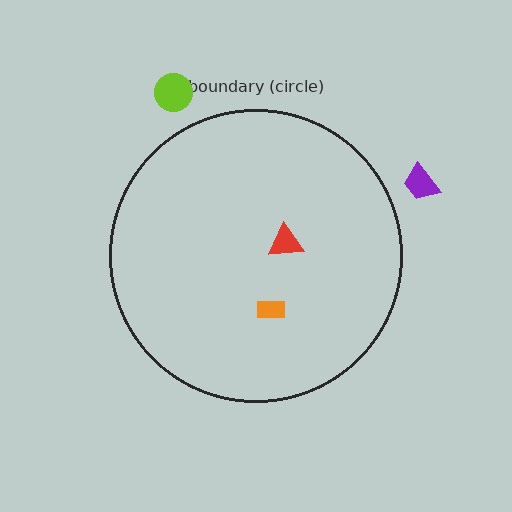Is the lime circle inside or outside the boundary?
Outside.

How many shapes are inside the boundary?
2 inside, 2 outside.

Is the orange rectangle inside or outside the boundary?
Inside.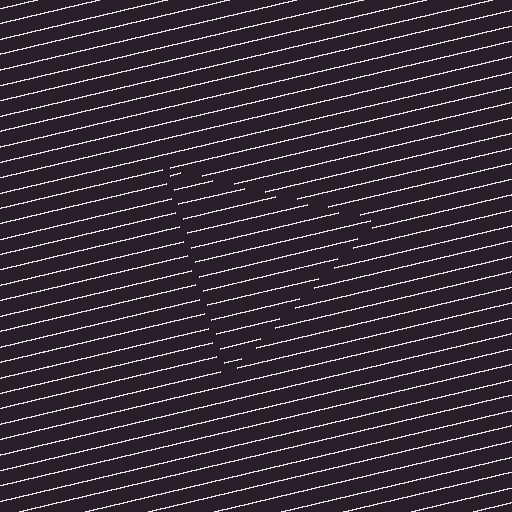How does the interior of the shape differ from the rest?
The interior of the shape contains the same grating, shifted by half a period — the contour is defined by the phase discontinuity where line-ends from the inner and outer gratings abut.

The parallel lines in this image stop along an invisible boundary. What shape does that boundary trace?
An illusory triangle. The interior of the shape contains the same grating, shifted by half a period — the contour is defined by the phase discontinuity where line-ends from the inner and outer gratings abut.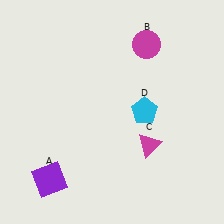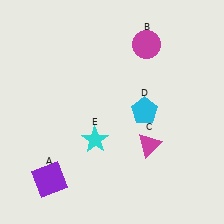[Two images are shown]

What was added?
A cyan star (E) was added in Image 2.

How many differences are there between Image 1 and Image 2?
There is 1 difference between the two images.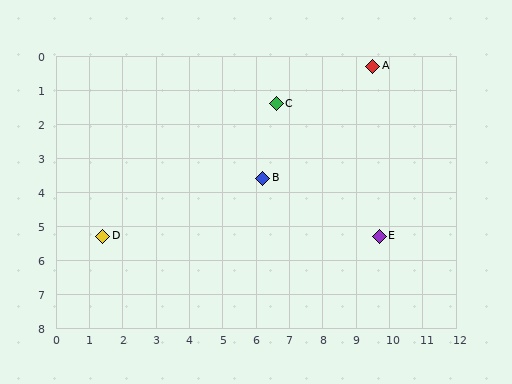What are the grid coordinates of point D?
Point D is at approximately (1.4, 5.3).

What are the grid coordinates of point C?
Point C is at approximately (6.6, 1.4).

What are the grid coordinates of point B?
Point B is at approximately (6.2, 3.6).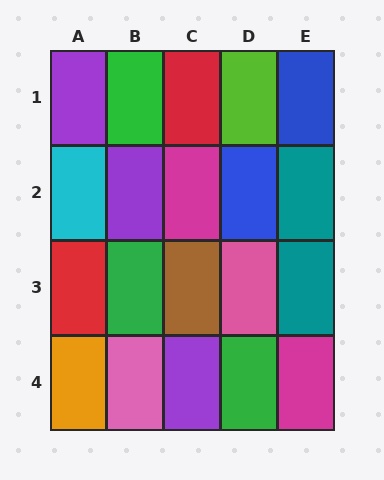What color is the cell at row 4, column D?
Green.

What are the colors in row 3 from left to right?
Red, green, brown, pink, teal.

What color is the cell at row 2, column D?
Blue.